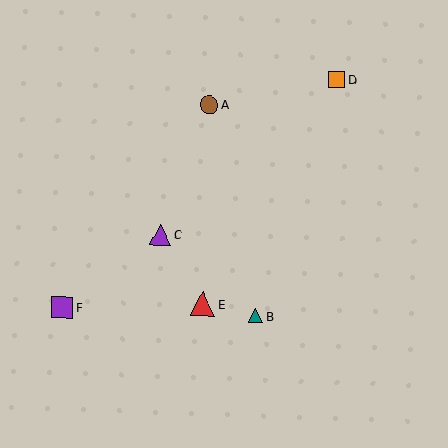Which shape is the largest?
The red triangle (labeled E) is the largest.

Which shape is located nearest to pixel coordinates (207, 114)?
The brown circle (labeled A) at (209, 105) is nearest to that location.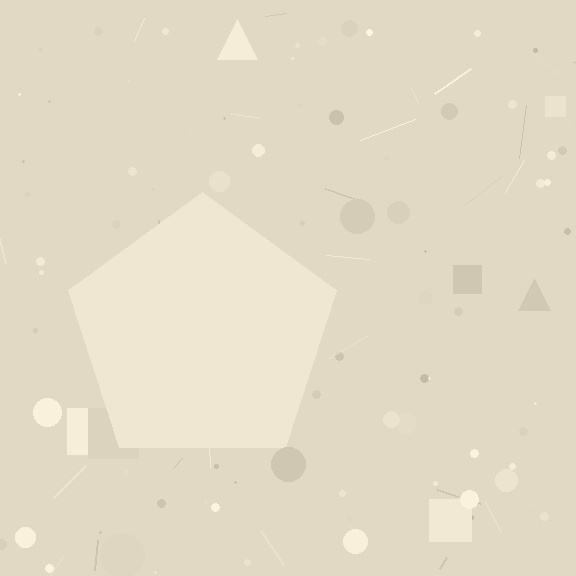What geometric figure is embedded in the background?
A pentagon is embedded in the background.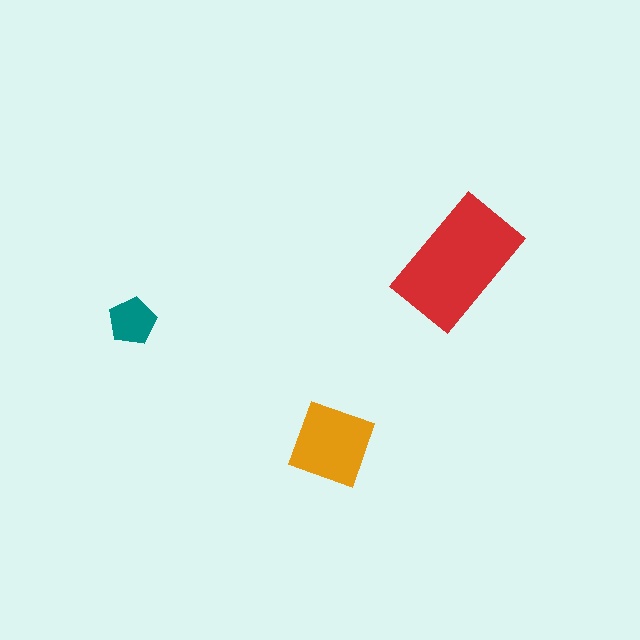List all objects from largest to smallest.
The red rectangle, the orange square, the teal pentagon.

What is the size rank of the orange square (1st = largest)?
2nd.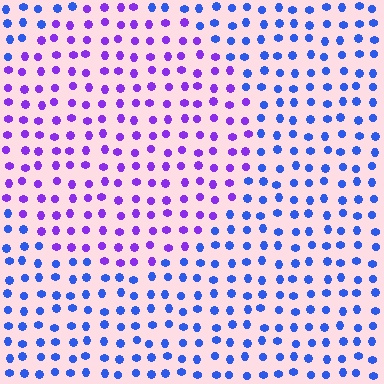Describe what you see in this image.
The image is filled with small blue elements in a uniform arrangement. A circle-shaped region is visible where the elements are tinted to a slightly different hue, forming a subtle color boundary.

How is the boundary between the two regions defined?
The boundary is defined purely by a slight shift in hue (about 44 degrees). Spacing, size, and orientation are identical on both sides.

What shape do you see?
I see a circle.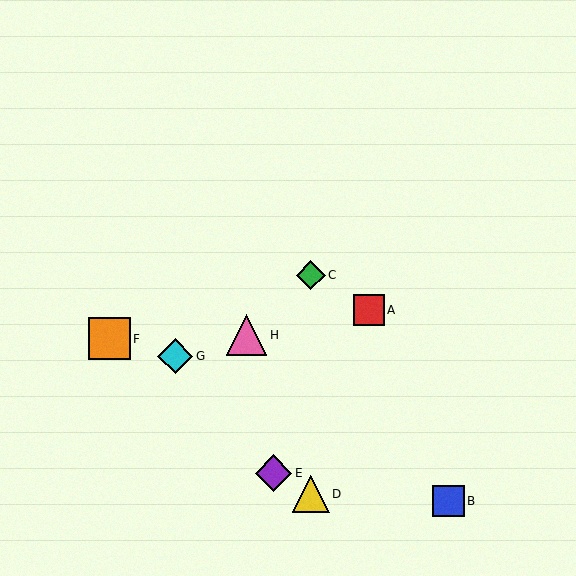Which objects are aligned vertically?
Objects C, D are aligned vertically.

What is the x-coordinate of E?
Object E is at x≈274.